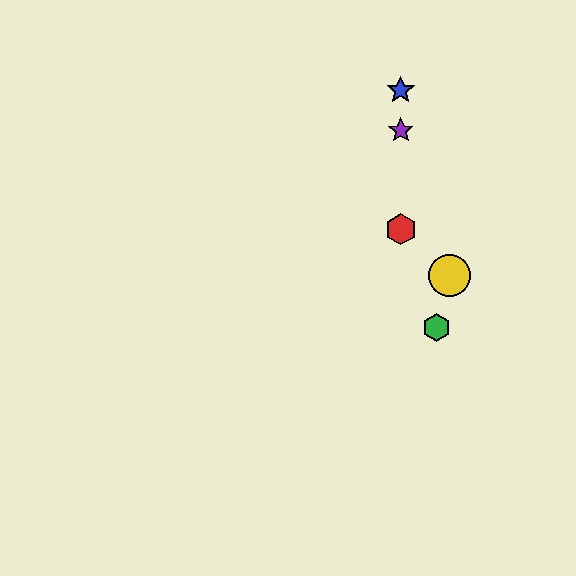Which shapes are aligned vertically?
The red hexagon, the blue star, the purple star are aligned vertically.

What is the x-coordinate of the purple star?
The purple star is at x≈401.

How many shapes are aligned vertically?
3 shapes (the red hexagon, the blue star, the purple star) are aligned vertically.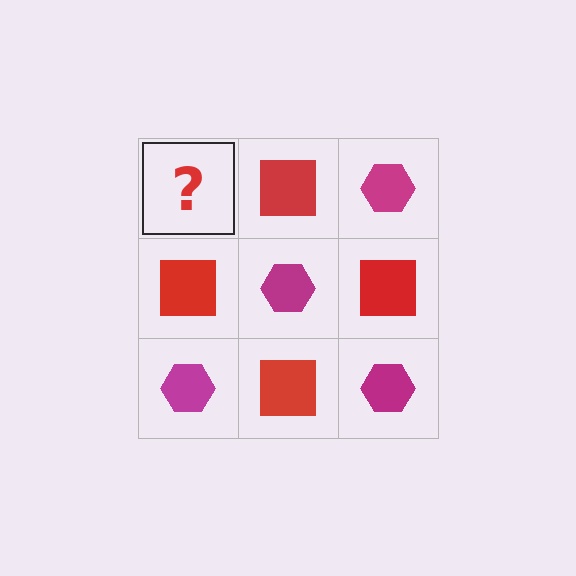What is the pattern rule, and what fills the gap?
The rule is that it alternates magenta hexagon and red square in a checkerboard pattern. The gap should be filled with a magenta hexagon.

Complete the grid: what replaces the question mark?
The question mark should be replaced with a magenta hexagon.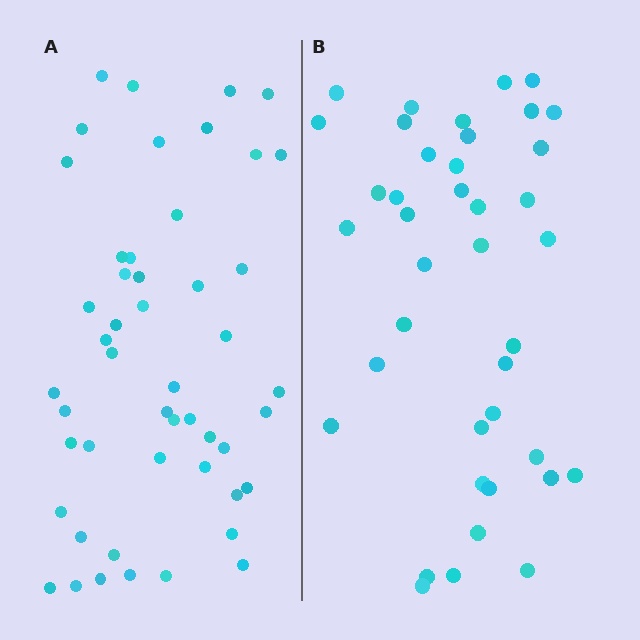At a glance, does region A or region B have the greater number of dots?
Region A (the left region) has more dots.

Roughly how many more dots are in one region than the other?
Region A has roughly 8 or so more dots than region B.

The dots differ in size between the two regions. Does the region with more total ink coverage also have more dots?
No. Region B has more total ink coverage because its dots are larger, but region A actually contains more individual dots. Total area can be misleading — the number of items is what matters here.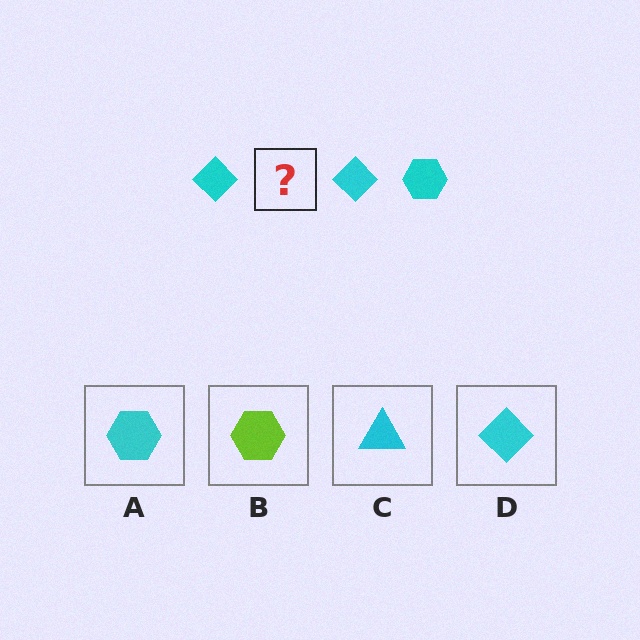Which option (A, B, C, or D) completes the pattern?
A.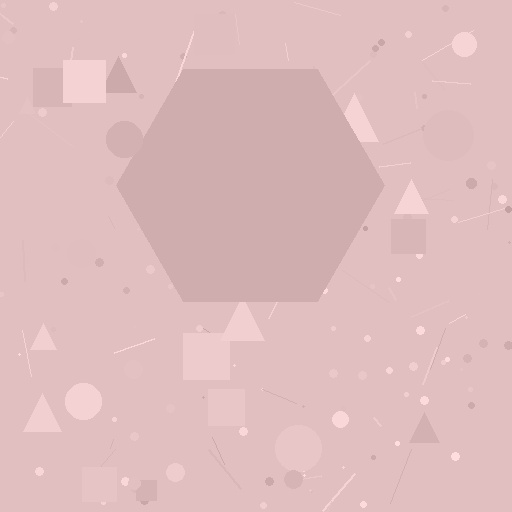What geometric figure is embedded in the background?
A hexagon is embedded in the background.